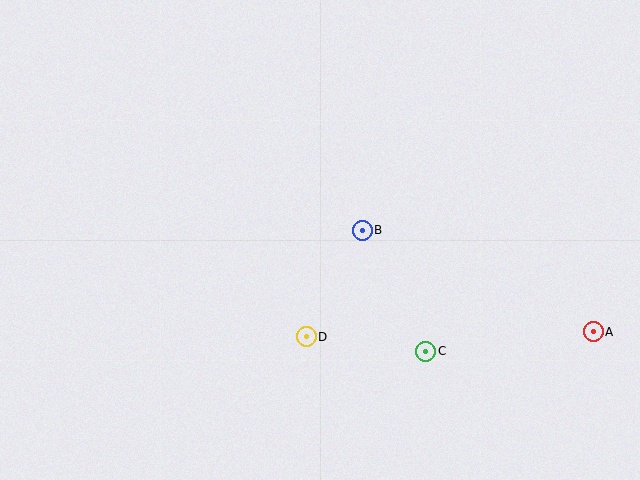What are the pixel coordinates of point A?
Point A is at (593, 332).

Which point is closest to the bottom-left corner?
Point D is closest to the bottom-left corner.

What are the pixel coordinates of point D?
Point D is at (306, 337).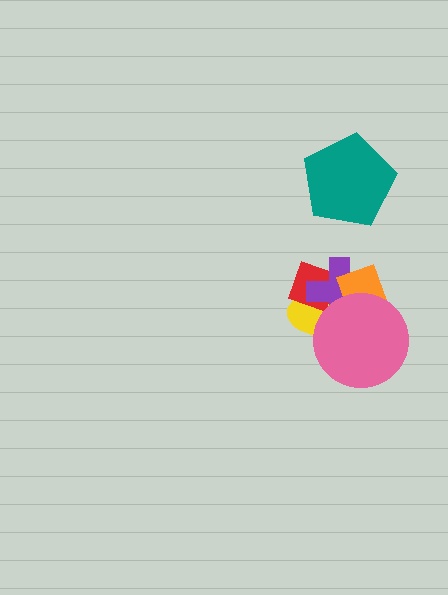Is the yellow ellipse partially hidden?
Yes, it is partially covered by another shape.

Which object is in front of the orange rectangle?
The pink circle is in front of the orange rectangle.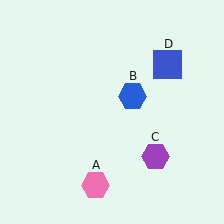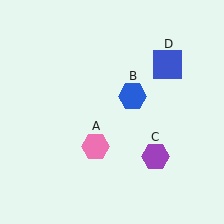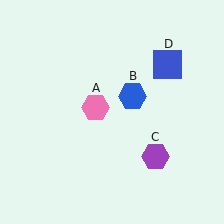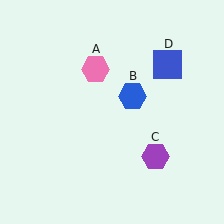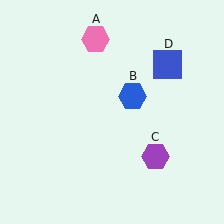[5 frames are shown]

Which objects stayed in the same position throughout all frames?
Blue hexagon (object B) and purple hexagon (object C) and blue square (object D) remained stationary.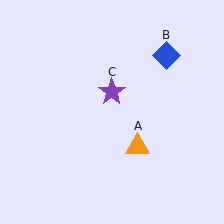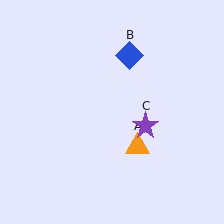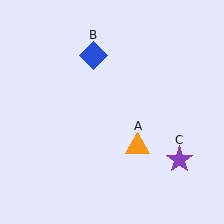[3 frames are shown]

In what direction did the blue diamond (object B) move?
The blue diamond (object B) moved left.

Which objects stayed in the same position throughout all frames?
Orange triangle (object A) remained stationary.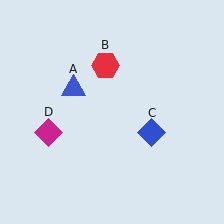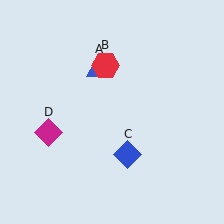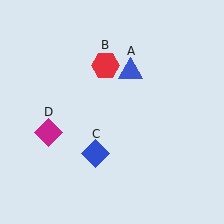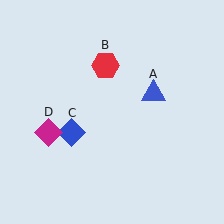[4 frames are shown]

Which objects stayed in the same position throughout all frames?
Red hexagon (object B) and magenta diamond (object D) remained stationary.